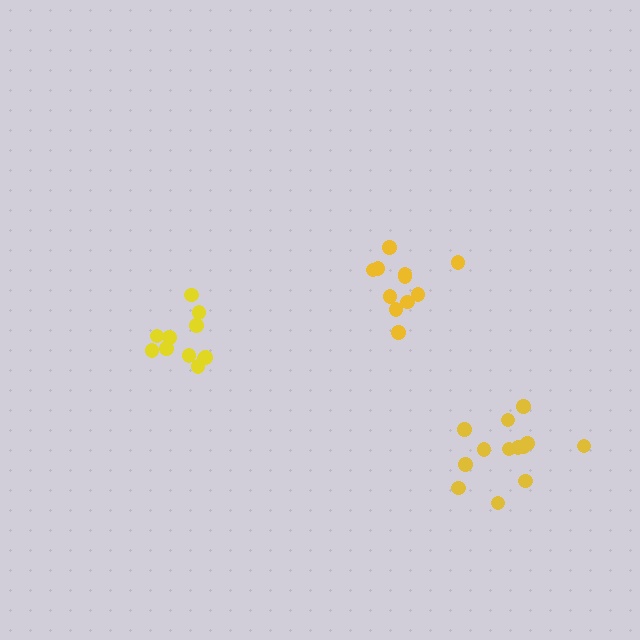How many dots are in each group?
Group 1: 11 dots, Group 2: 13 dots, Group 3: 11 dots (35 total).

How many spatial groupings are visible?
There are 3 spatial groupings.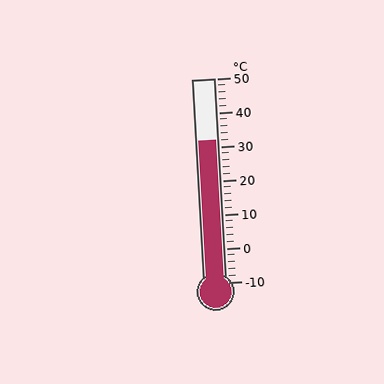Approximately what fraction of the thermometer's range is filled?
The thermometer is filled to approximately 70% of its range.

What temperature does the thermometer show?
The thermometer shows approximately 32°C.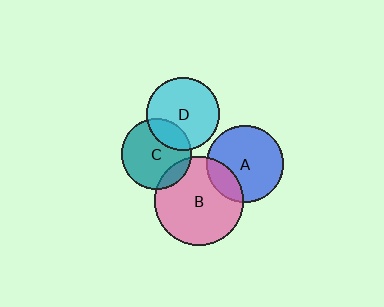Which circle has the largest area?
Circle B (pink).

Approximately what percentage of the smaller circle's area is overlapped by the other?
Approximately 20%.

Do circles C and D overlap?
Yes.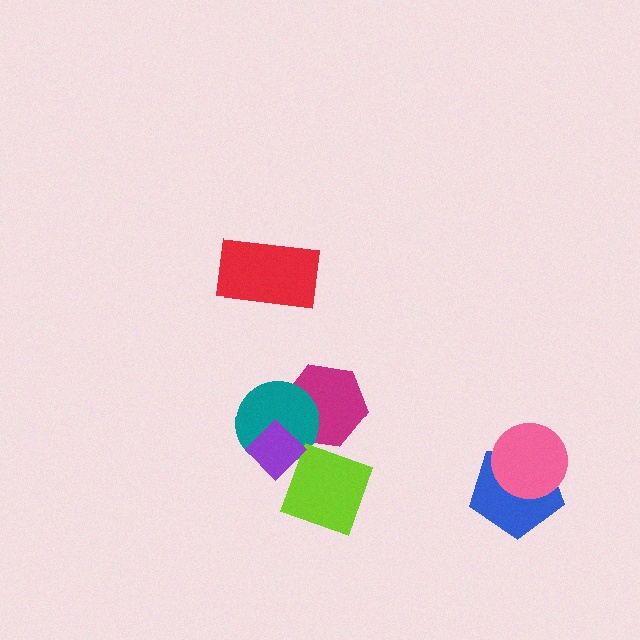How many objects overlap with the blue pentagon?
1 object overlaps with the blue pentagon.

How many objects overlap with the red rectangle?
0 objects overlap with the red rectangle.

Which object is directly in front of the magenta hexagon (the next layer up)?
The teal circle is directly in front of the magenta hexagon.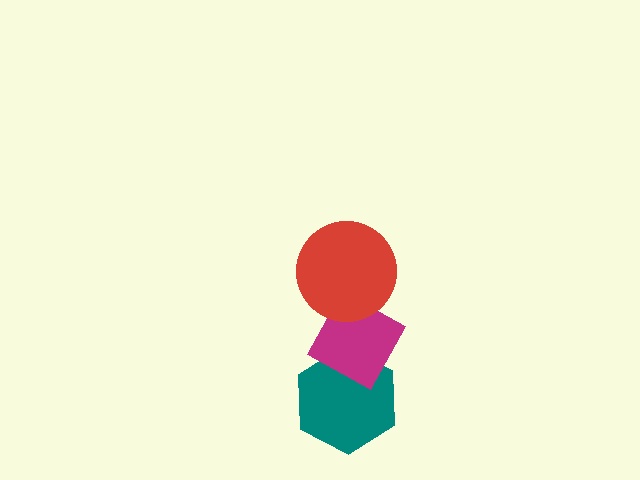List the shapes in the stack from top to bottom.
From top to bottom: the red circle, the magenta diamond, the teal hexagon.